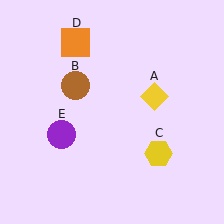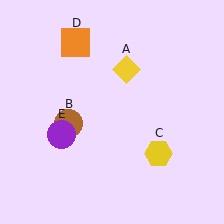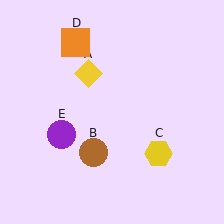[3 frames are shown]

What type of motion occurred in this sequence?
The yellow diamond (object A), brown circle (object B) rotated counterclockwise around the center of the scene.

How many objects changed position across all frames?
2 objects changed position: yellow diamond (object A), brown circle (object B).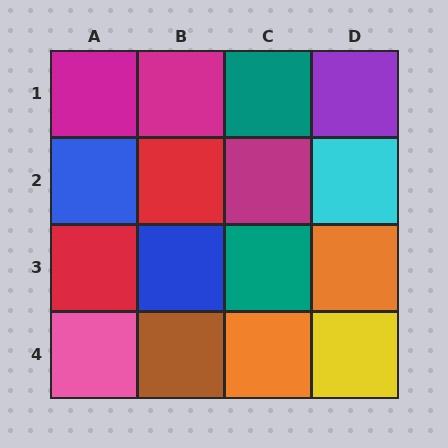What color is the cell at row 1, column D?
Purple.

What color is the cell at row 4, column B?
Brown.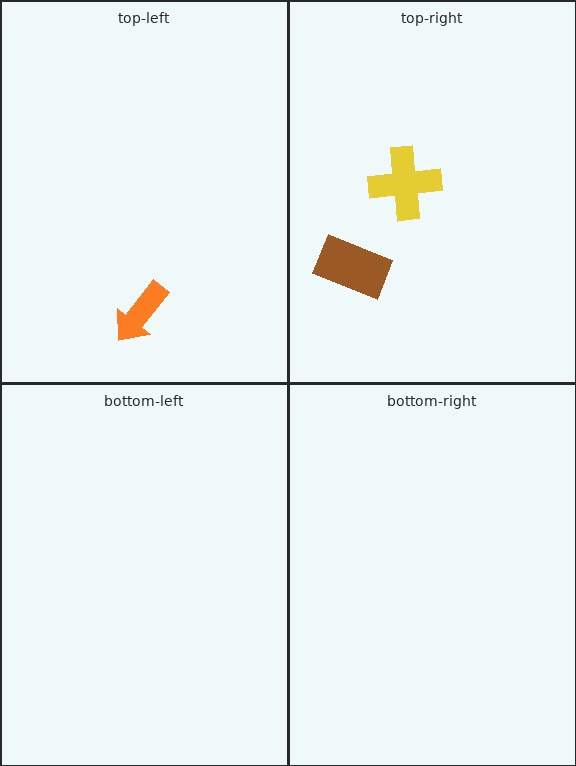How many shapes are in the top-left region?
1.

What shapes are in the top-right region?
The yellow cross, the brown rectangle.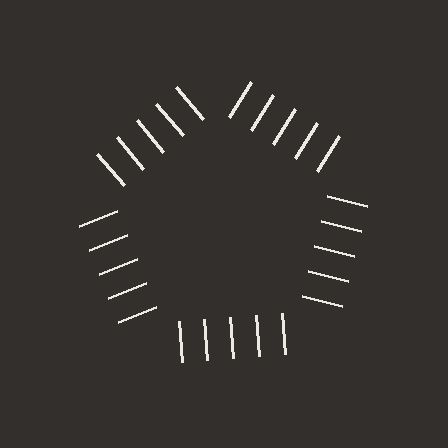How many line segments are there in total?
25 — 5 along each of the 5 edges.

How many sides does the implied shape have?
5 sides — the line-ends trace a pentagon.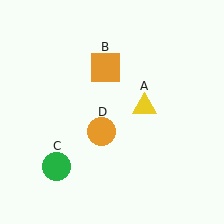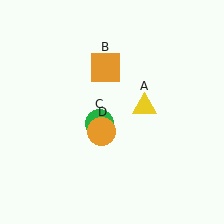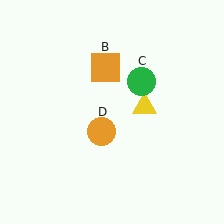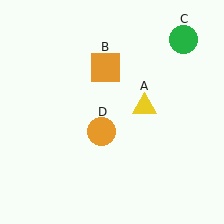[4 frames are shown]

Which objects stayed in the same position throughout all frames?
Yellow triangle (object A) and orange square (object B) and orange circle (object D) remained stationary.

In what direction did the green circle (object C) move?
The green circle (object C) moved up and to the right.